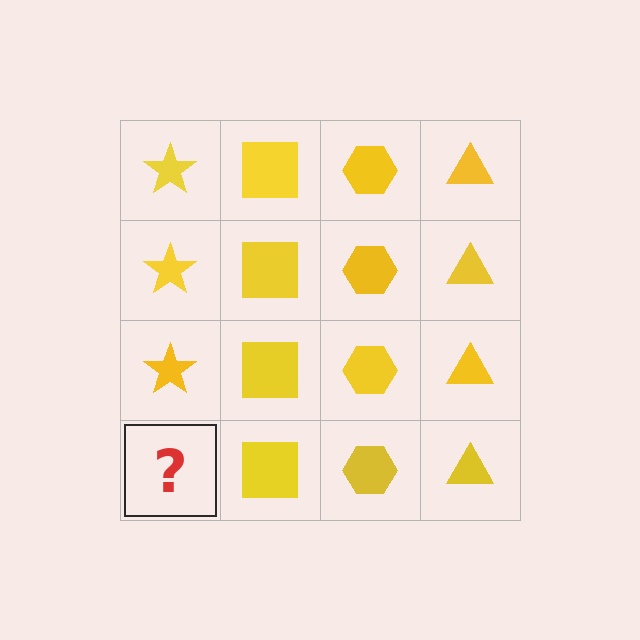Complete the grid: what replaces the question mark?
The question mark should be replaced with a yellow star.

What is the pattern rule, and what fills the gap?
The rule is that each column has a consistent shape. The gap should be filled with a yellow star.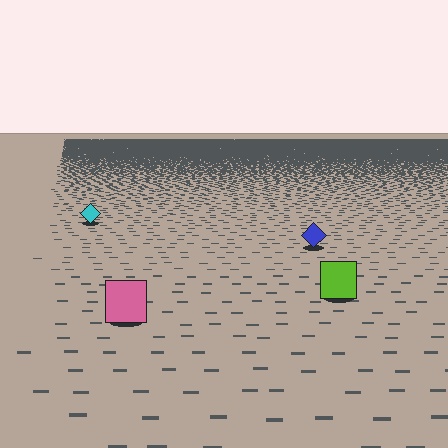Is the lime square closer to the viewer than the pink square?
No. The pink square is closer — you can tell from the texture gradient: the ground texture is coarser near it.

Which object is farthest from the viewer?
The cyan diamond is farthest from the viewer. It appears smaller and the ground texture around it is denser.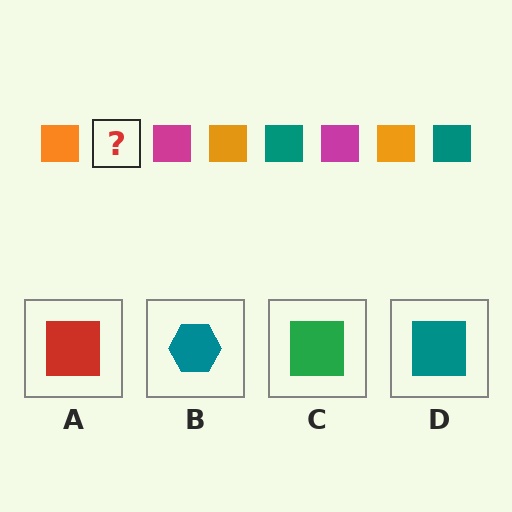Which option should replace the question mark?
Option D.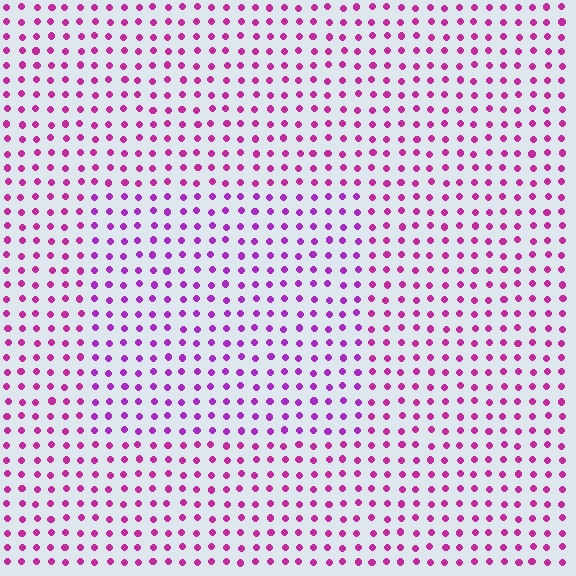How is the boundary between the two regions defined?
The boundary is defined purely by a slight shift in hue (about 25 degrees). Spacing, size, and orientation are identical on both sides.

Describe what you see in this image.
The image is filled with small magenta elements in a uniform arrangement. A rectangle-shaped region is visible where the elements are tinted to a slightly different hue, forming a subtle color boundary.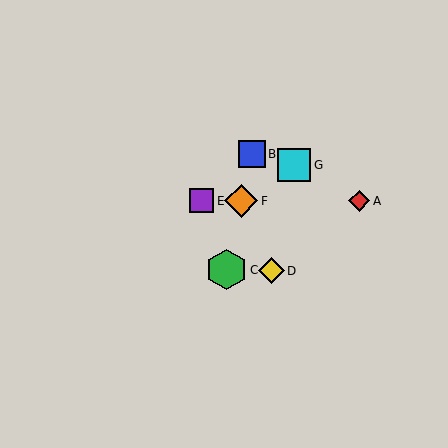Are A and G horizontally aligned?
No, A is at y≈201 and G is at y≈165.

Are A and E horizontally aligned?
Yes, both are at y≈201.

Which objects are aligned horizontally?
Objects A, E, F are aligned horizontally.